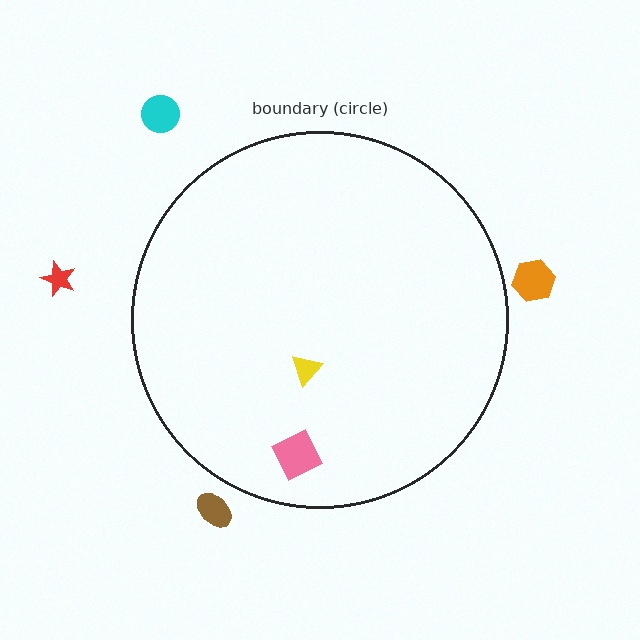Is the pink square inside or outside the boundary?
Inside.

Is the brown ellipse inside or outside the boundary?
Outside.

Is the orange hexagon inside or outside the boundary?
Outside.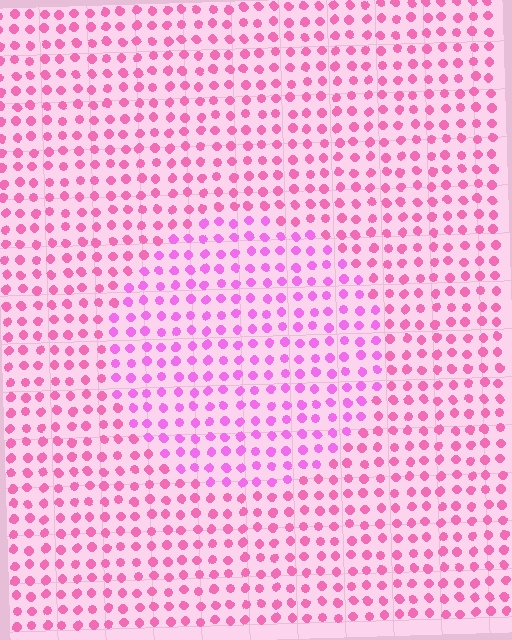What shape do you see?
I see a circle.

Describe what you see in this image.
The image is filled with small pink elements in a uniform arrangement. A circle-shaped region is visible where the elements are tinted to a slightly different hue, forming a subtle color boundary.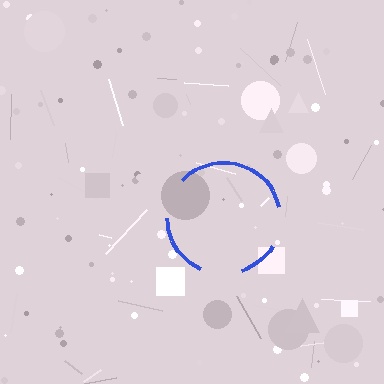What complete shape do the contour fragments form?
The contour fragments form a circle.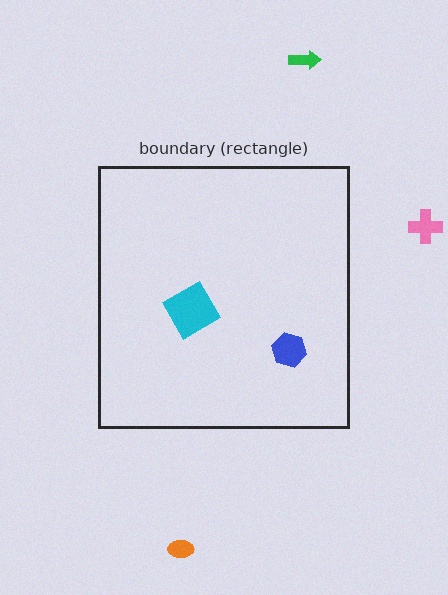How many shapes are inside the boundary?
2 inside, 3 outside.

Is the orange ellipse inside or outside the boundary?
Outside.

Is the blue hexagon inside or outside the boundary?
Inside.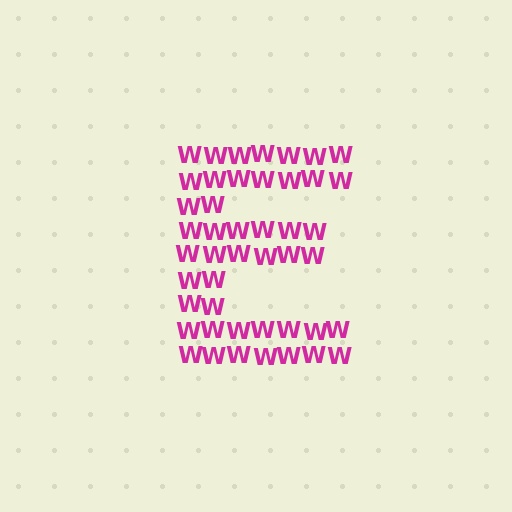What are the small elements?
The small elements are letter W's.